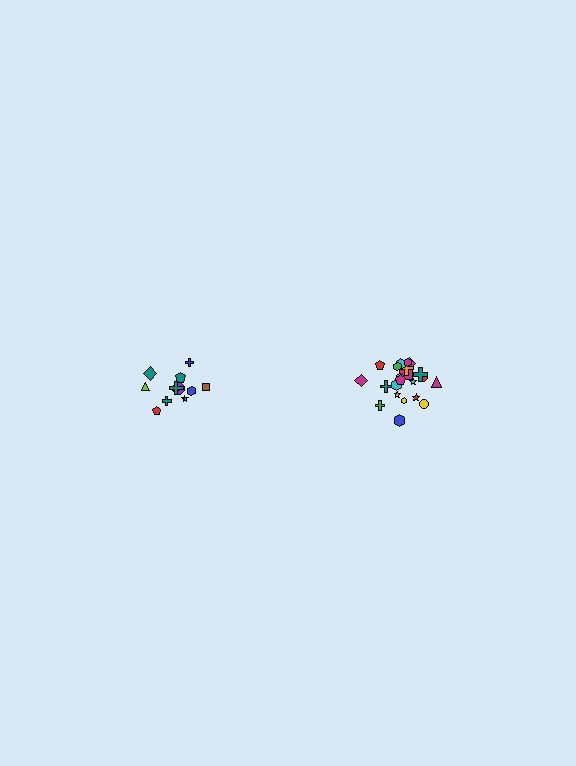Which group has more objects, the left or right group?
The right group.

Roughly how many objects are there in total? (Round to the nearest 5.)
Roughly 35 objects in total.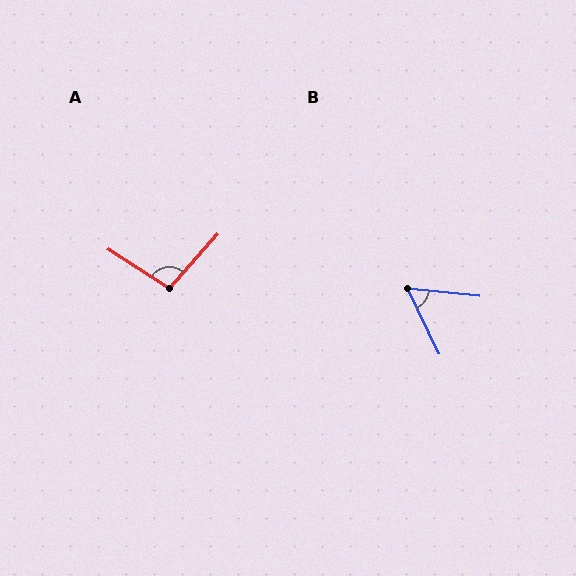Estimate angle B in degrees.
Approximately 58 degrees.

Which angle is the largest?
A, at approximately 99 degrees.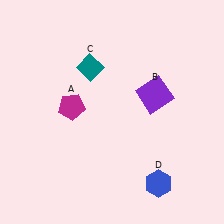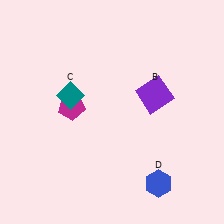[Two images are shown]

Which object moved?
The teal diamond (C) moved down.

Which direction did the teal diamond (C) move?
The teal diamond (C) moved down.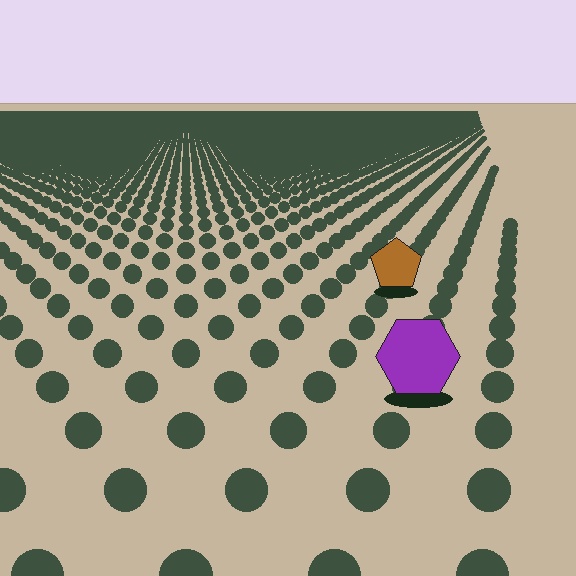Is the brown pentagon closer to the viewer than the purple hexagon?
No. The purple hexagon is closer — you can tell from the texture gradient: the ground texture is coarser near it.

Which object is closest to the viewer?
The purple hexagon is closest. The texture marks near it are larger and more spread out.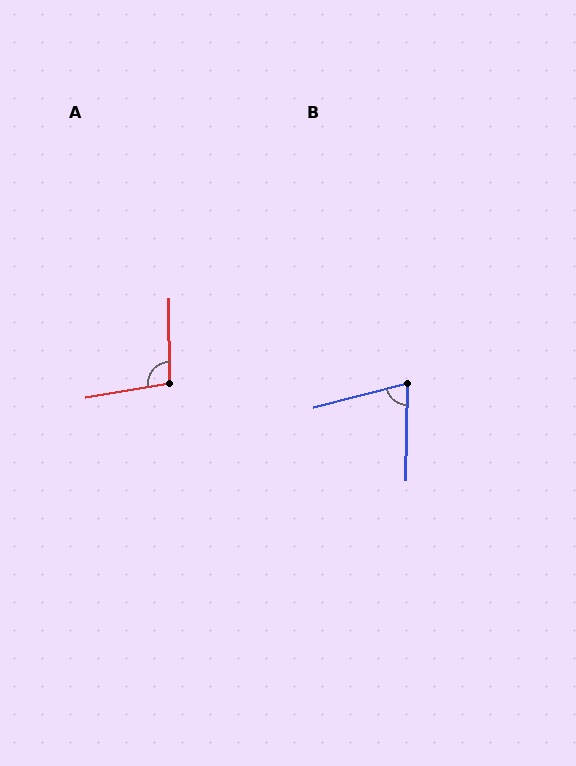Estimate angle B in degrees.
Approximately 74 degrees.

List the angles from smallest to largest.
B (74°), A (99°).